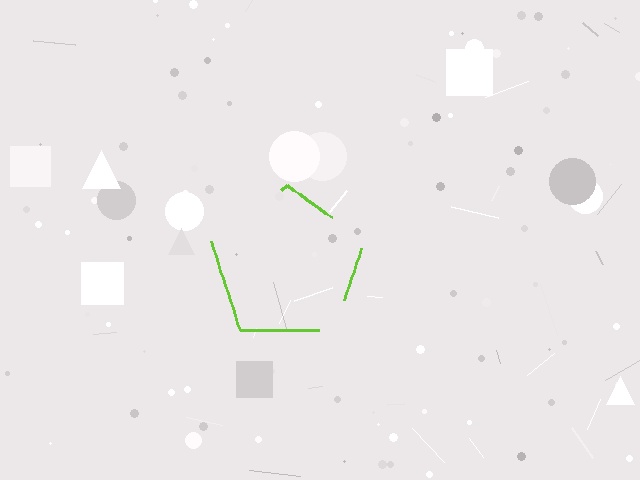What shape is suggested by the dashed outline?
The dashed outline suggests a pentagon.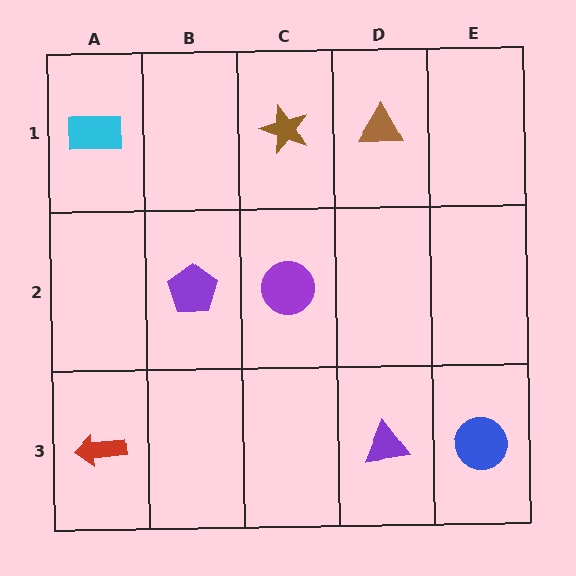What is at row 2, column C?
A purple circle.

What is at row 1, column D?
A brown triangle.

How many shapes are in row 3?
3 shapes.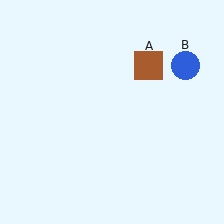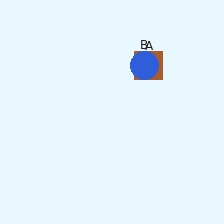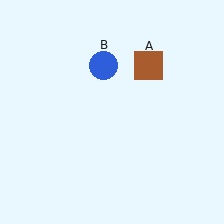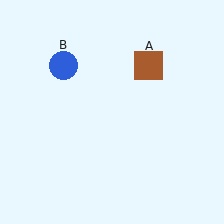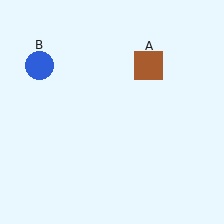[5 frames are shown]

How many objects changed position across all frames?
1 object changed position: blue circle (object B).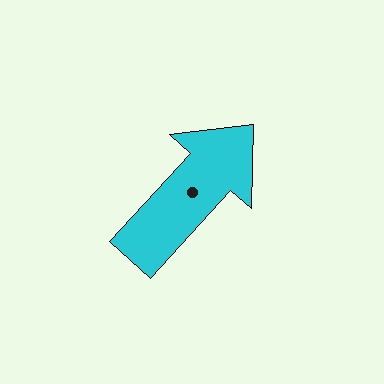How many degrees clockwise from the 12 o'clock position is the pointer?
Approximately 42 degrees.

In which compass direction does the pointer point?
Northeast.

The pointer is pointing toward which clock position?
Roughly 1 o'clock.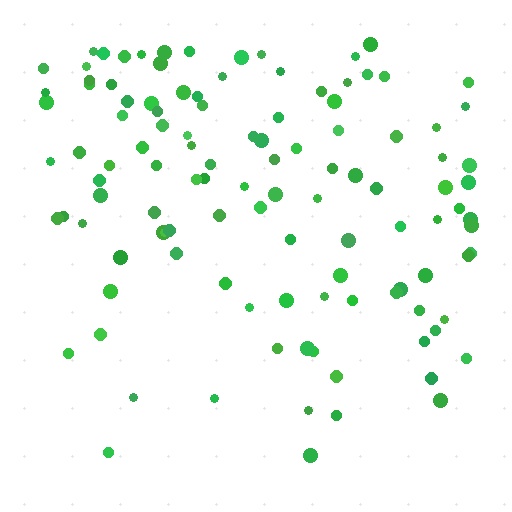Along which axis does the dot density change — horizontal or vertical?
Vertical.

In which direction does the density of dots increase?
From bottom to top, with the top side densest.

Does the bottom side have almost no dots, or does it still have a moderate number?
Still a moderate number, just noticeably fewer than the top.